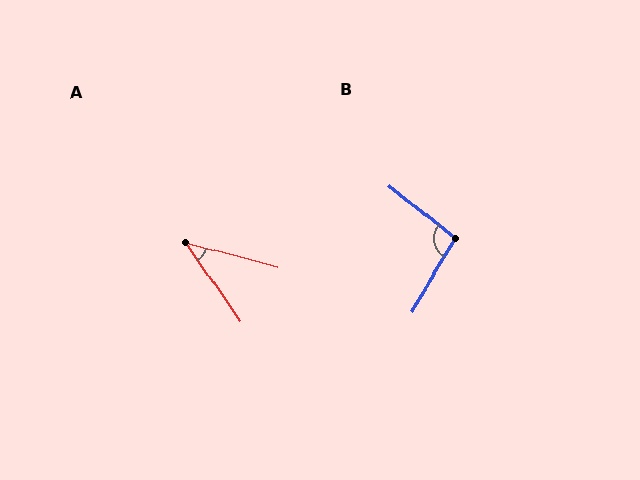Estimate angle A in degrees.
Approximately 40 degrees.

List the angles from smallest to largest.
A (40°), B (98°).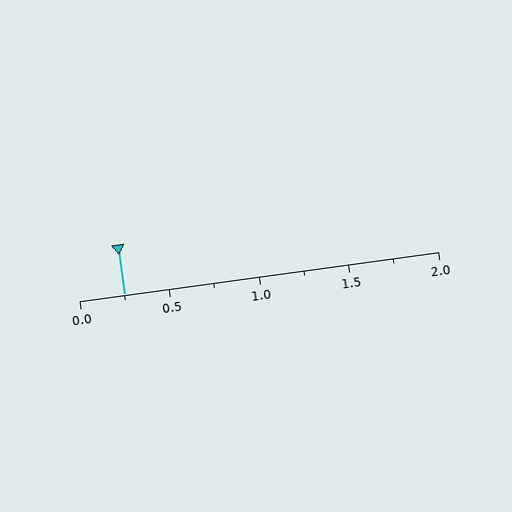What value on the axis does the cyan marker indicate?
The marker indicates approximately 0.25.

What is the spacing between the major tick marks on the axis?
The major ticks are spaced 0.5 apart.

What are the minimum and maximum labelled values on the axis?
The axis runs from 0.0 to 2.0.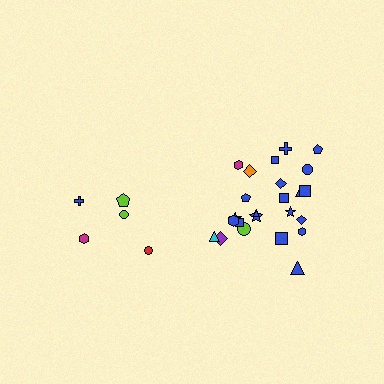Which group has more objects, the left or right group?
The right group.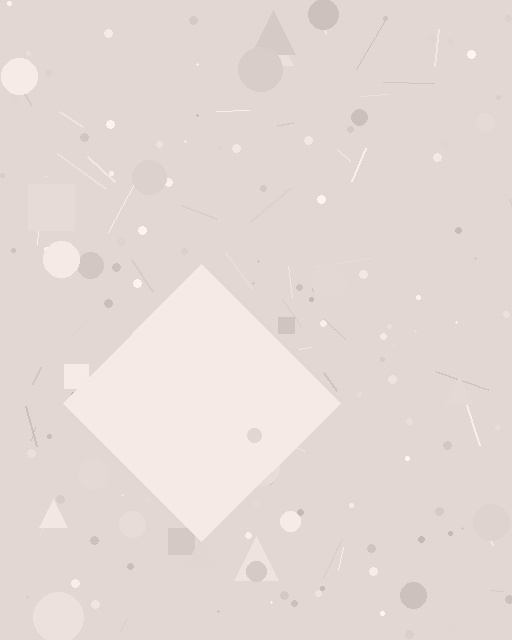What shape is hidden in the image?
A diamond is hidden in the image.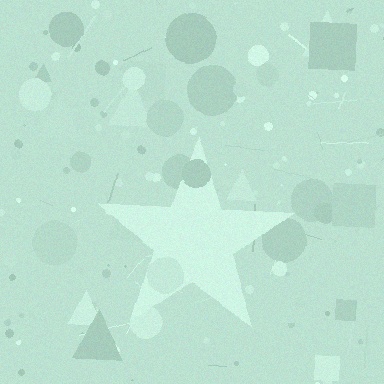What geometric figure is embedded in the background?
A star is embedded in the background.